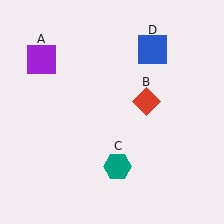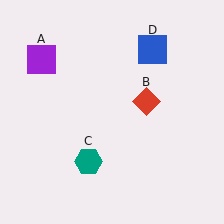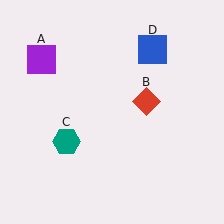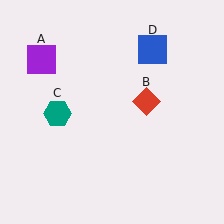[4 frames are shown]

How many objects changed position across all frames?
1 object changed position: teal hexagon (object C).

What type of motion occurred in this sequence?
The teal hexagon (object C) rotated clockwise around the center of the scene.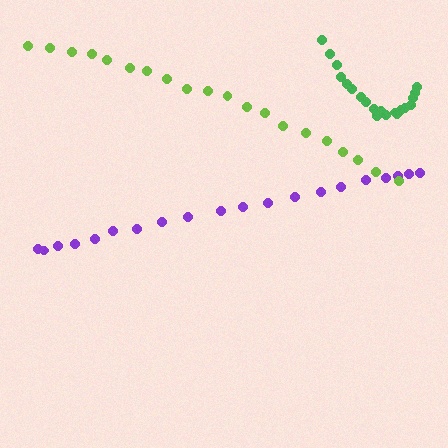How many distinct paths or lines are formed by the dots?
There are 3 distinct paths.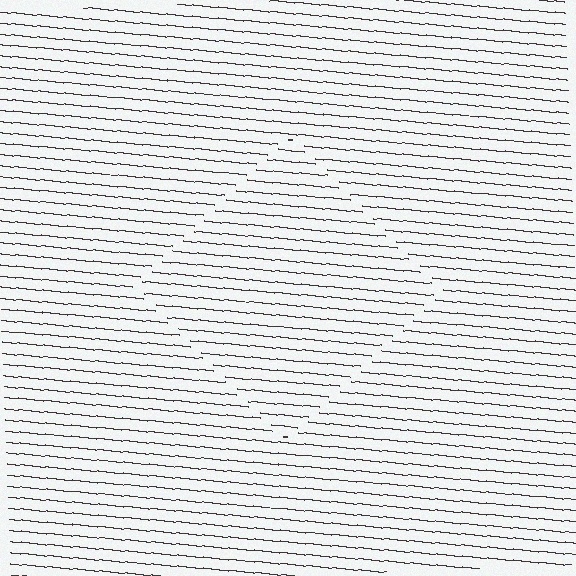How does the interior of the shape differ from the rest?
The interior of the shape contains the same grating, shifted by half a period — the contour is defined by the phase discontinuity where line-ends from the inner and outer gratings abut.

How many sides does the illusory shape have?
4 sides — the line-ends trace a square.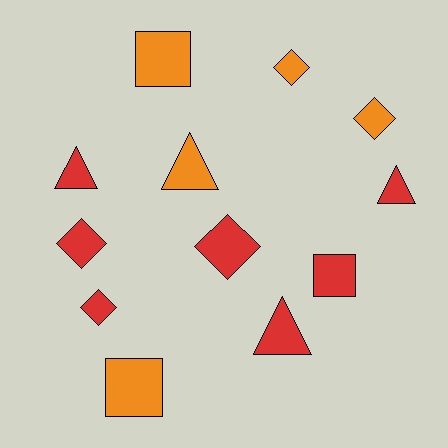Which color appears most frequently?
Red, with 7 objects.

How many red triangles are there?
There are 3 red triangles.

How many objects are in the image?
There are 12 objects.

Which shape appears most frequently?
Diamond, with 5 objects.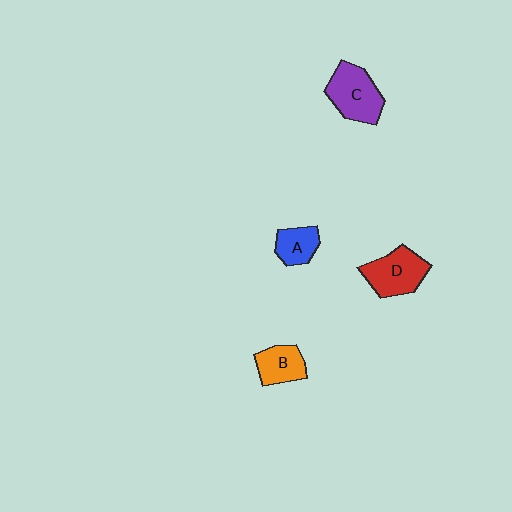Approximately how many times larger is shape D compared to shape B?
Approximately 1.4 times.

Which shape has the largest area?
Shape C (purple).